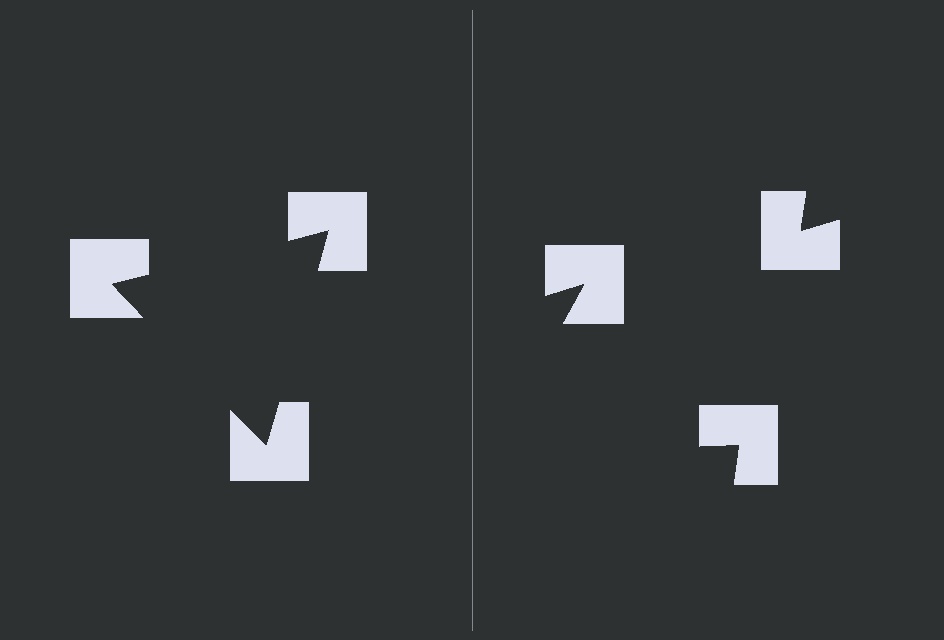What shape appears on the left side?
An illusory triangle.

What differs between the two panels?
The notched squares are positioned identically on both sides; only the wedge orientations differ. On the left they align to a triangle; on the right they are misaligned.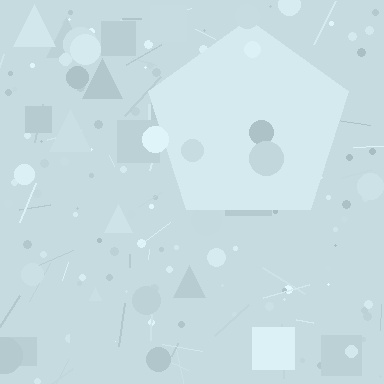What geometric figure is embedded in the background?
A pentagon is embedded in the background.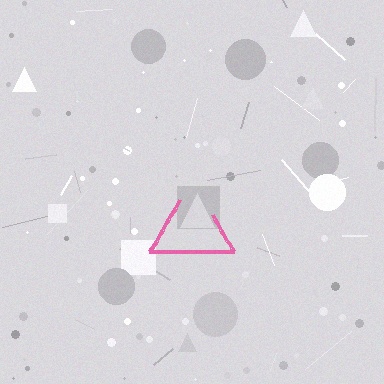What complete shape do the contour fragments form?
The contour fragments form a triangle.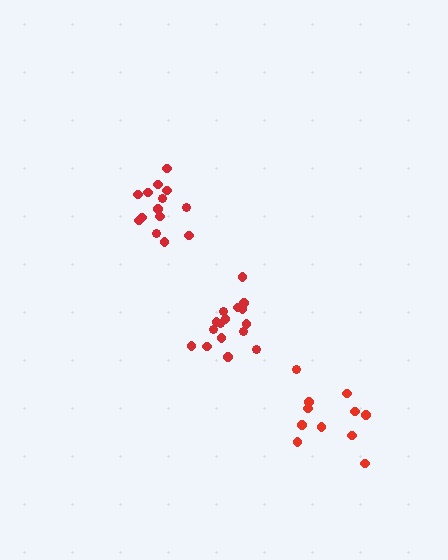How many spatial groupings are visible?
There are 3 spatial groupings.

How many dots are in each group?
Group 1: 14 dots, Group 2: 16 dots, Group 3: 11 dots (41 total).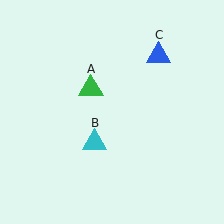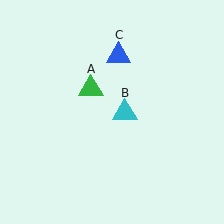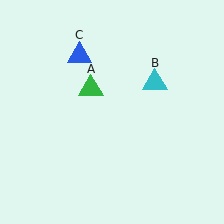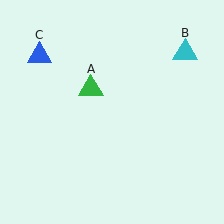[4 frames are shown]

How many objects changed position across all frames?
2 objects changed position: cyan triangle (object B), blue triangle (object C).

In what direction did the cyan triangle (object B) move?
The cyan triangle (object B) moved up and to the right.